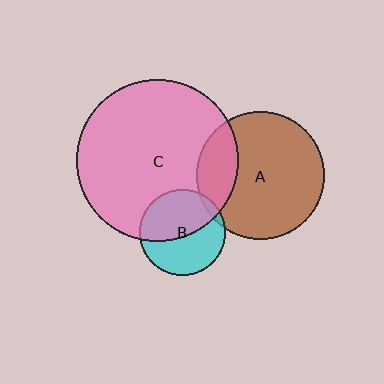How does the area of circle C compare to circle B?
Approximately 3.5 times.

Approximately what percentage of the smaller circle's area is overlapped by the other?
Approximately 50%.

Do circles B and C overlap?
Yes.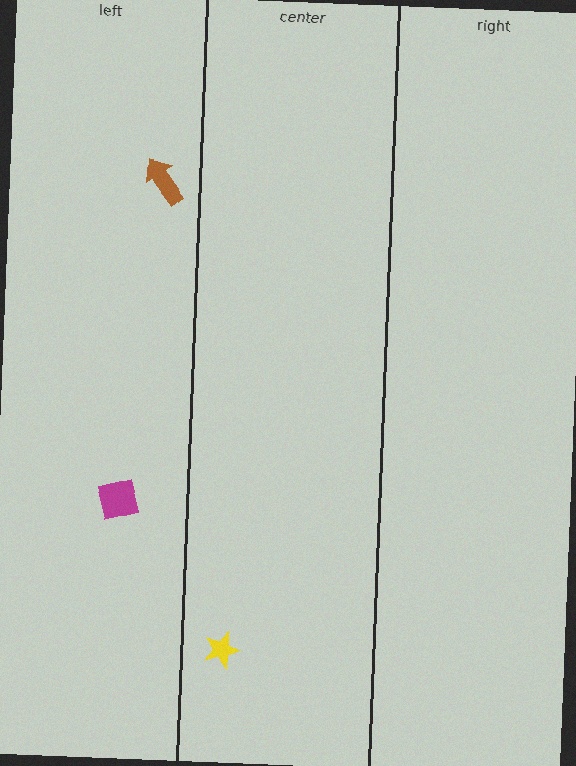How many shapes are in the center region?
1.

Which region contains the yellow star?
The center region.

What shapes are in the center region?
The yellow star.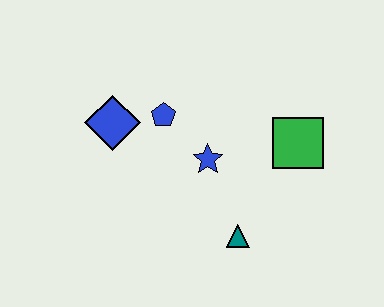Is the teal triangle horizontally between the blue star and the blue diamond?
No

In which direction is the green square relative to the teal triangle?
The green square is above the teal triangle.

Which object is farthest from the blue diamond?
The green square is farthest from the blue diamond.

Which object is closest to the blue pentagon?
The blue diamond is closest to the blue pentagon.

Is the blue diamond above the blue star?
Yes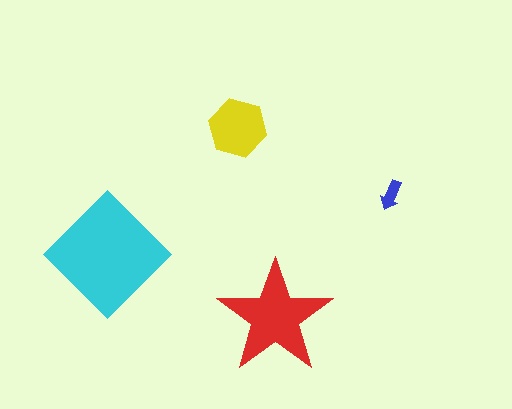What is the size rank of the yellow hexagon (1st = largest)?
3rd.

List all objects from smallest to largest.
The blue arrow, the yellow hexagon, the red star, the cyan diamond.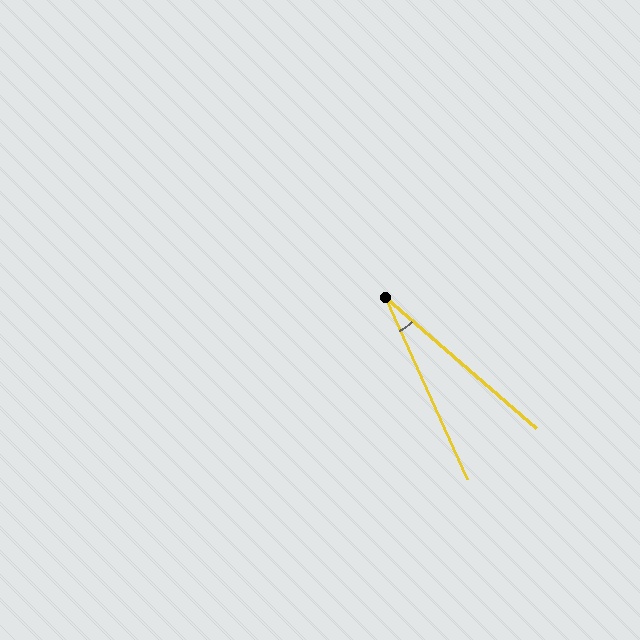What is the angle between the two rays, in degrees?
Approximately 25 degrees.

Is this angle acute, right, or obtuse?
It is acute.